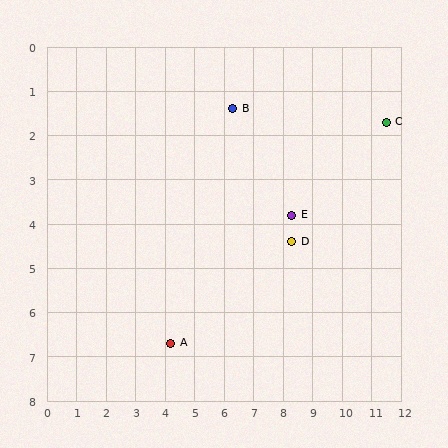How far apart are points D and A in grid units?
Points D and A are about 4.7 grid units apart.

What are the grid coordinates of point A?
Point A is at approximately (4.2, 6.7).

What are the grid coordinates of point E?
Point E is at approximately (8.3, 3.8).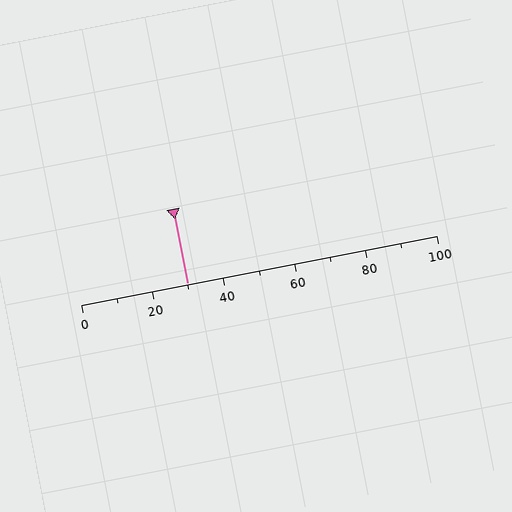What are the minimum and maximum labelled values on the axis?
The axis runs from 0 to 100.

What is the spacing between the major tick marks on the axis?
The major ticks are spaced 20 apart.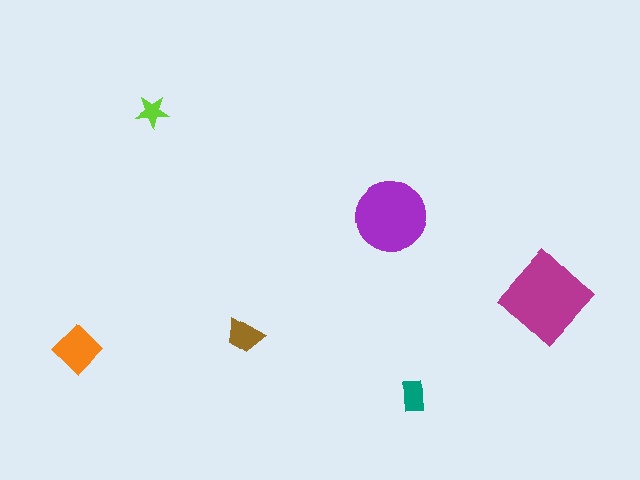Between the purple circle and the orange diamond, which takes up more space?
The purple circle.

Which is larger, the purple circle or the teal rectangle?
The purple circle.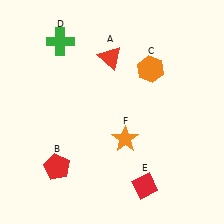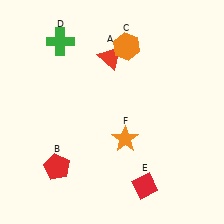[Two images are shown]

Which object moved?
The orange hexagon (C) moved left.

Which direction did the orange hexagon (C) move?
The orange hexagon (C) moved left.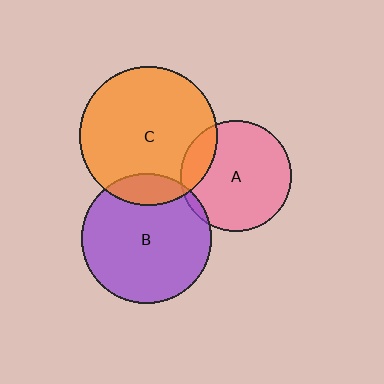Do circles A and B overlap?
Yes.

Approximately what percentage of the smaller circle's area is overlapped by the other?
Approximately 5%.